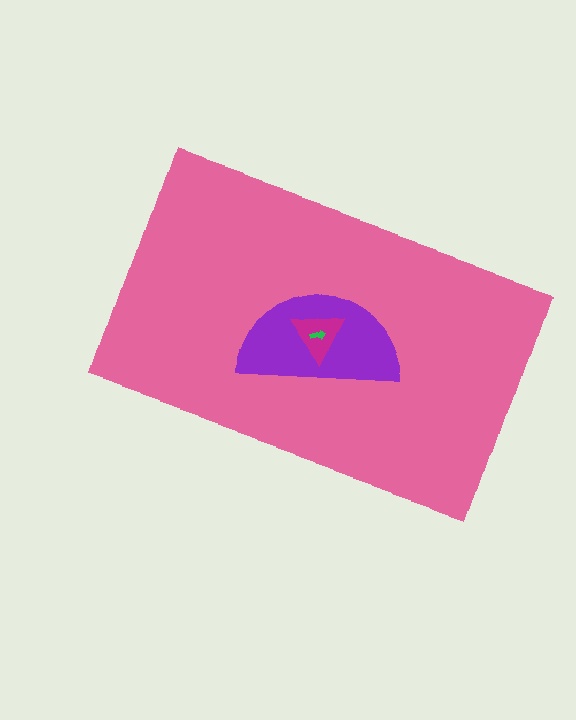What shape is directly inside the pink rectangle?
The purple semicircle.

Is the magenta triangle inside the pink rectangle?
Yes.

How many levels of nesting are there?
4.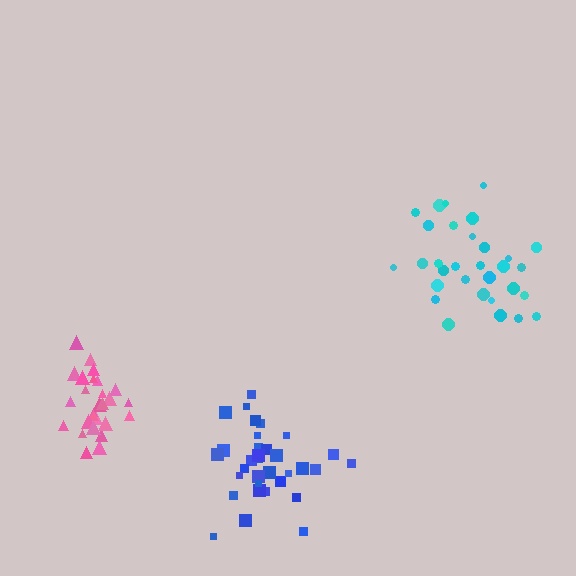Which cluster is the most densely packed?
Pink.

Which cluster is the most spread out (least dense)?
Cyan.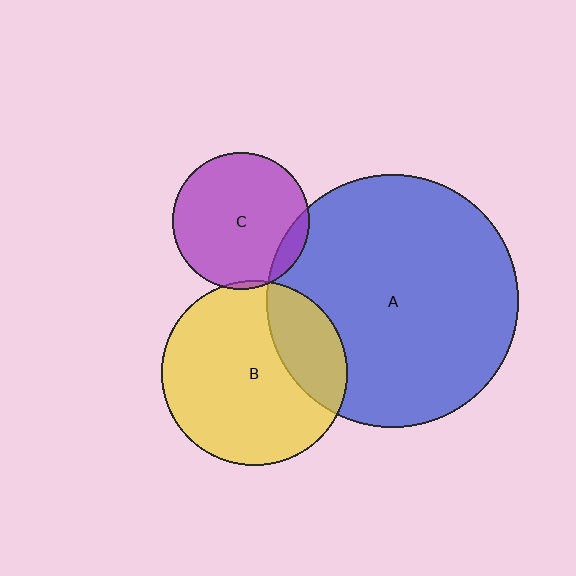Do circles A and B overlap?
Yes.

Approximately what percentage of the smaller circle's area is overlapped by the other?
Approximately 25%.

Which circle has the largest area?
Circle A (blue).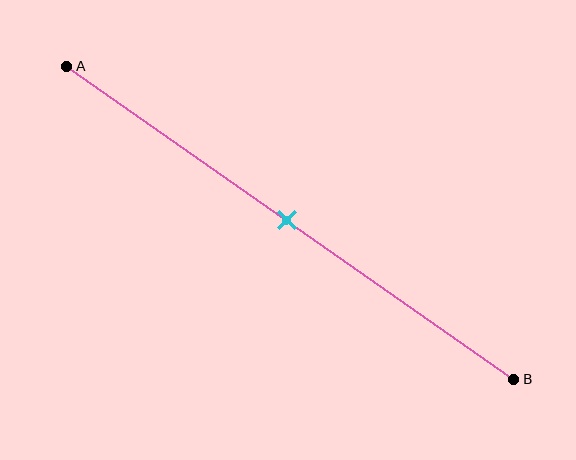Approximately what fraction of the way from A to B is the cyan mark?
The cyan mark is approximately 50% of the way from A to B.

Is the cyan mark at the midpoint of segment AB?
Yes, the mark is approximately at the midpoint.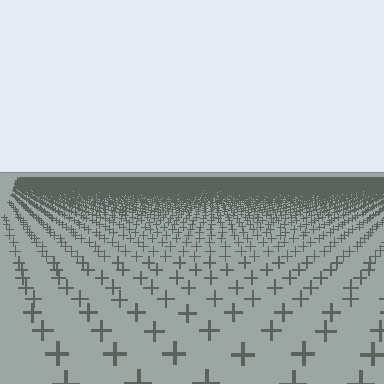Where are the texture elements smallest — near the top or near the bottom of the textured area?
Near the top.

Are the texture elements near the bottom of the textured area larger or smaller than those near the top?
Larger. Near the bottom, elements are closer to the viewer and appear at a bigger on-screen size.